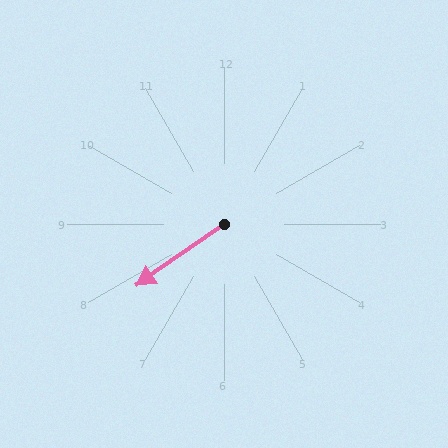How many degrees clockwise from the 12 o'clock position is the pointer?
Approximately 235 degrees.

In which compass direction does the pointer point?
Southwest.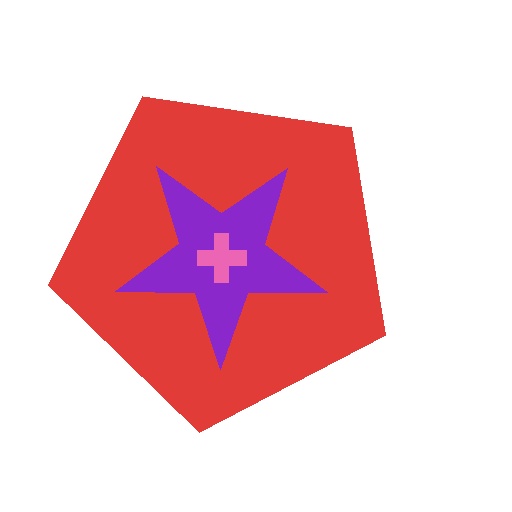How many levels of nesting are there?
3.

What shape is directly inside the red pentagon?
The purple star.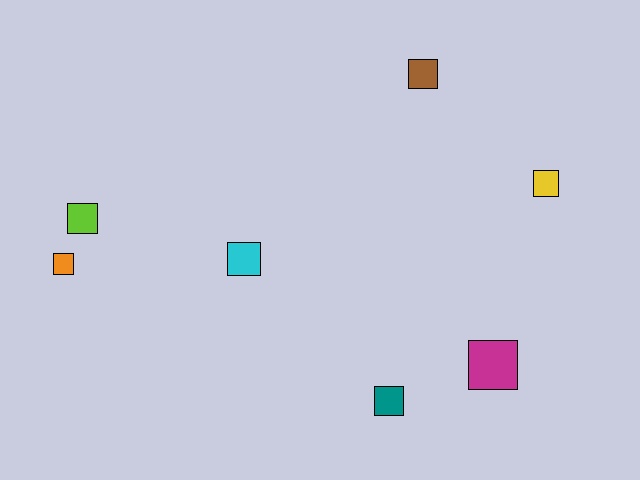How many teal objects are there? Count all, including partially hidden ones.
There is 1 teal object.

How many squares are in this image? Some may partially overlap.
There are 7 squares.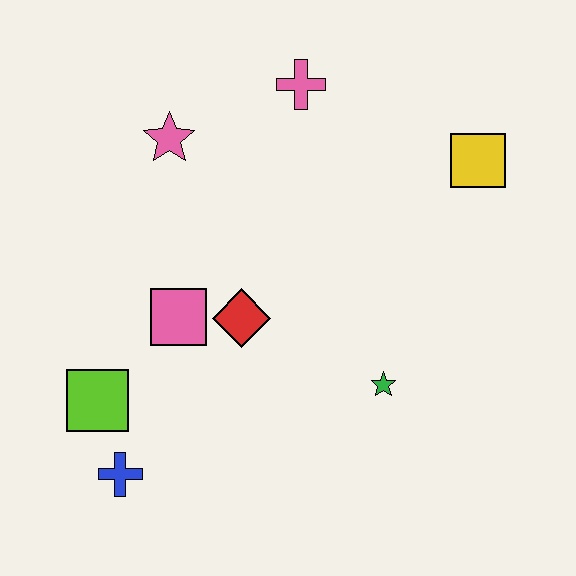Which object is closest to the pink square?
The red diamond is closest to the pink square.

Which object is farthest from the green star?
The pink star is farthest from the green star.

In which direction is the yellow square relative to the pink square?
The yellow square is to the right of the pink square.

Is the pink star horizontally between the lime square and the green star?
Yes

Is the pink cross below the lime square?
No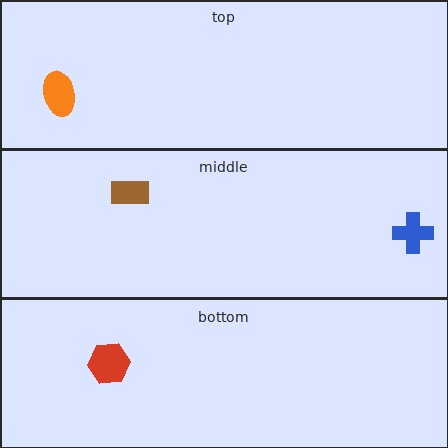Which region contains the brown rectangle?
The middle region.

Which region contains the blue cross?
The middle region.